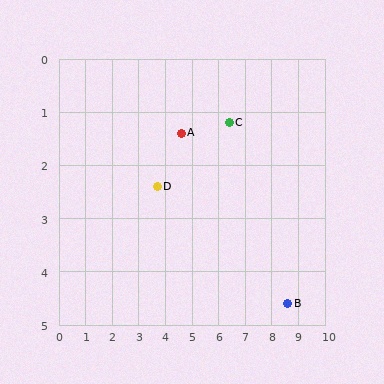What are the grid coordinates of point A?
Point A is at approximately (4.6, 1.4).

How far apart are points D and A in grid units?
Points D and A are about 1.3 grid units apart.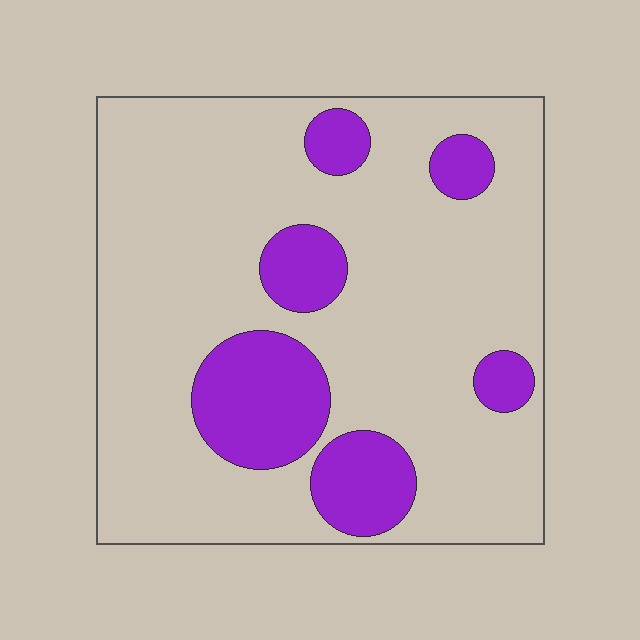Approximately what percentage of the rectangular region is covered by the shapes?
Approximately 20%.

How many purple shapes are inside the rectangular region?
6.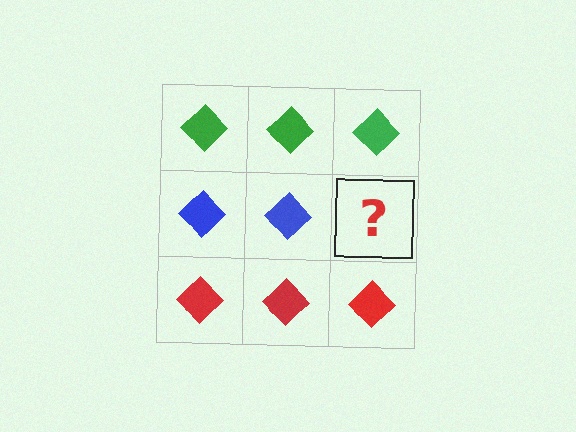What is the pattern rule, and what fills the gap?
The rule is that each row has a consistent color. The gap should be filled with a blue diamond.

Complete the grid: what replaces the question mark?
The question mark should be replaced with a blue diamond.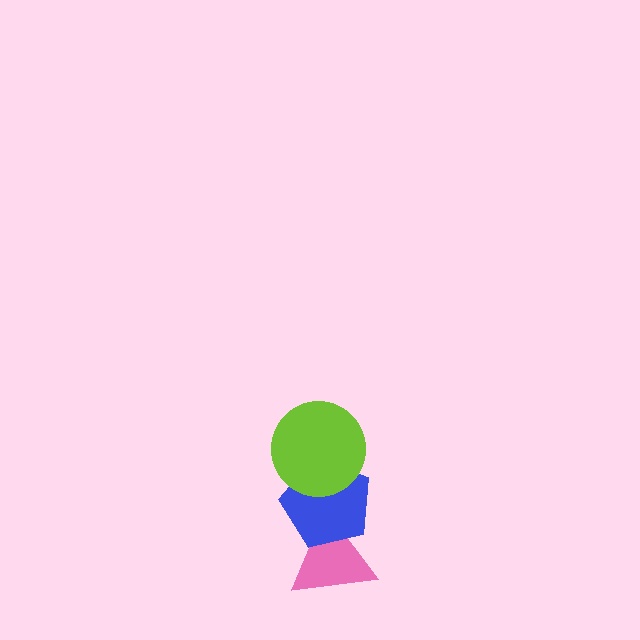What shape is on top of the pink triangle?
The blue pentagon is on top of the pink triangle.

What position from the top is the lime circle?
The lime circle is 1st from the top.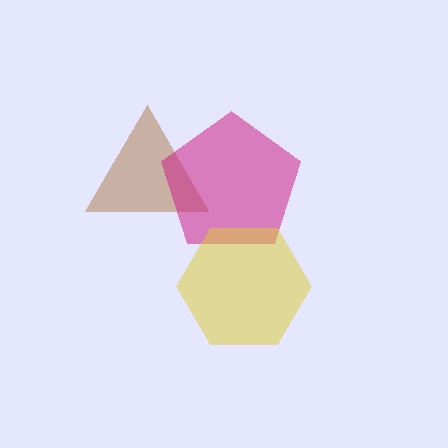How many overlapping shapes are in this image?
There are 3 overlapping shapes in the image.